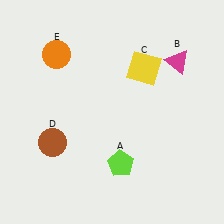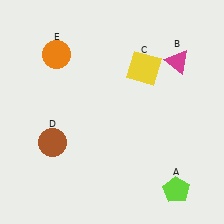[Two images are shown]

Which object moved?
The lime pentagon (A) moved right.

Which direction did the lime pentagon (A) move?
The lime pentagon (A) moved right.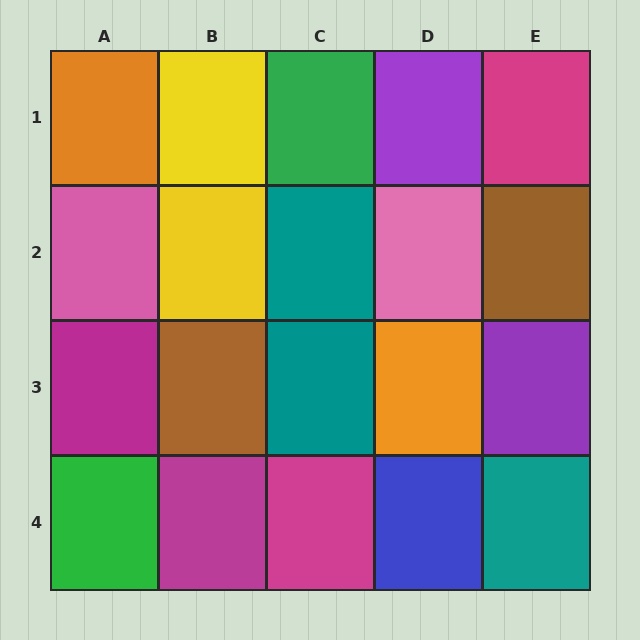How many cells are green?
2 cells are green.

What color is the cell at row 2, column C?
Teal.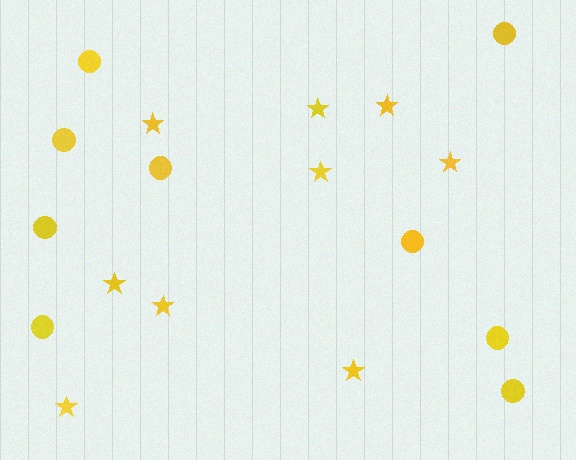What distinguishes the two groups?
There are 2 groups: one group of circles (9) and one group of stars (9).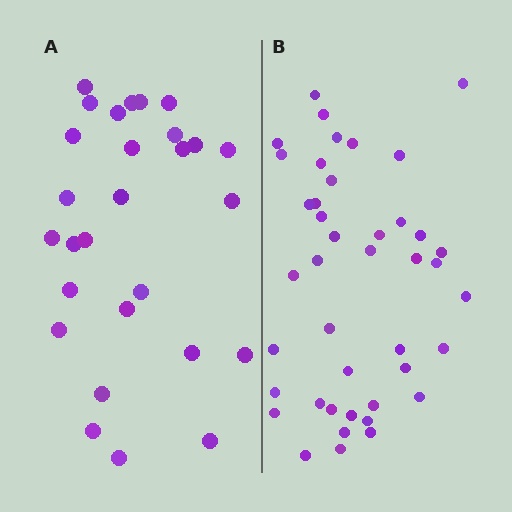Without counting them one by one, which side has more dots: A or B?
Region B (the right region) has more dots.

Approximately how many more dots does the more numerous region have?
Region B has approximately 15 more dots than region A.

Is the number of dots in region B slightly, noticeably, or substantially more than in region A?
Region B has substantially more. The ratio is roughly 1.5 to 1.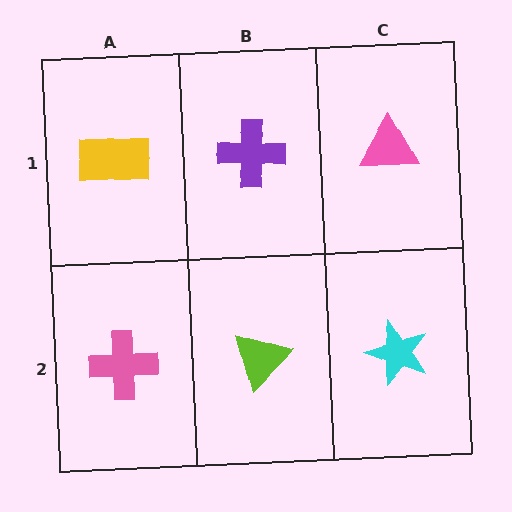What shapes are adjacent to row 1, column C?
A cyan star (row 2, column C), a purple cross (row 1, column B).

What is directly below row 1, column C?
A cyan star.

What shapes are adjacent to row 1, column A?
A pink cross (row 2, column A), a purple cross (row 1, column B).